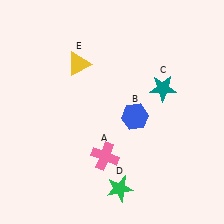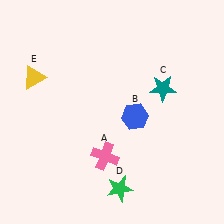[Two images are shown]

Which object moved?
The yellow triangle (E) moved left.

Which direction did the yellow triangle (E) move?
The yellow triangle (E) moved left.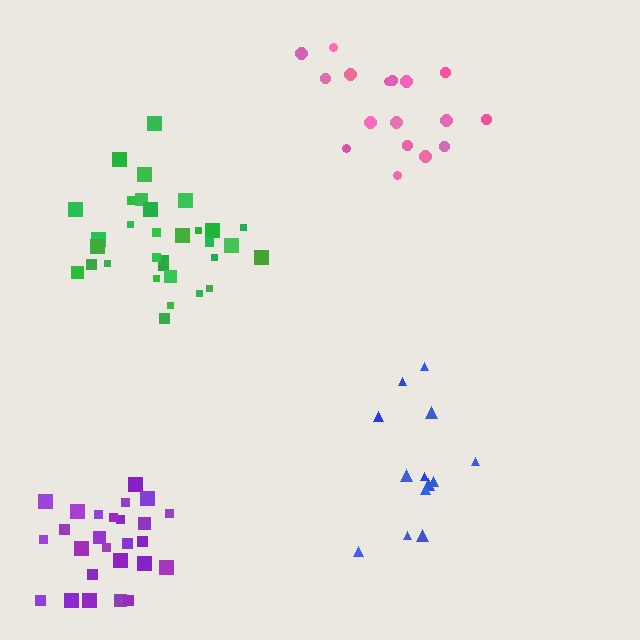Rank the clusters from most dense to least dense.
purple, green, pink, blue.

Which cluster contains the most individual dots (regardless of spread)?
Green (33).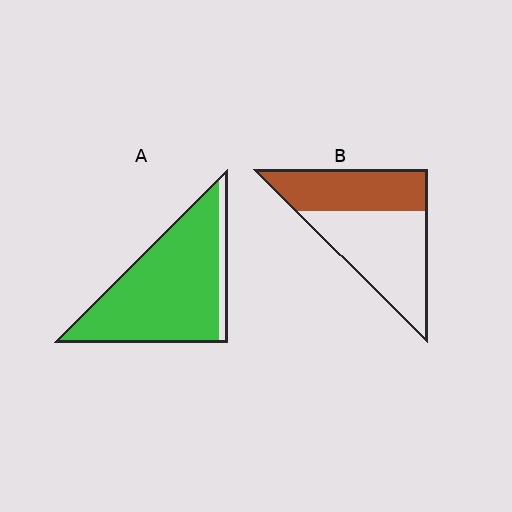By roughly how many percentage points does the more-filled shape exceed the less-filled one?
By roughly 50 percentage points (A over B).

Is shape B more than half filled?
No.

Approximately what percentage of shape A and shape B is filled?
A is approximately 90% and B is approximately 40%.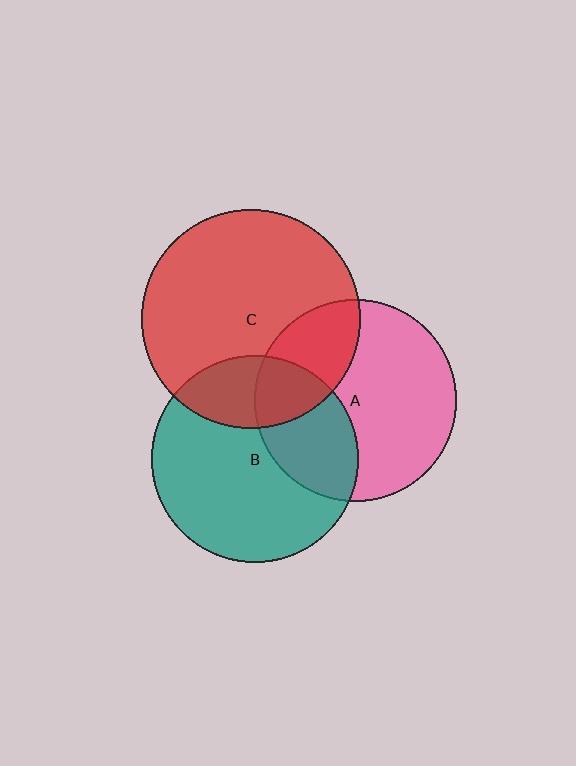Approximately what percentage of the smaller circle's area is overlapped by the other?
Approximately 25%.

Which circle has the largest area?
Circle C (red).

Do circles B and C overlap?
Yes.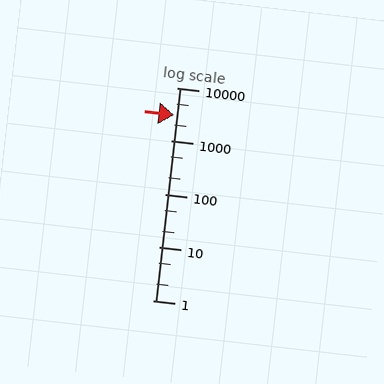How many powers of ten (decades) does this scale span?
The scale spans 4 decades, from 1 to 10000.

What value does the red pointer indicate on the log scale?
The pointer indicates approximately 3000.